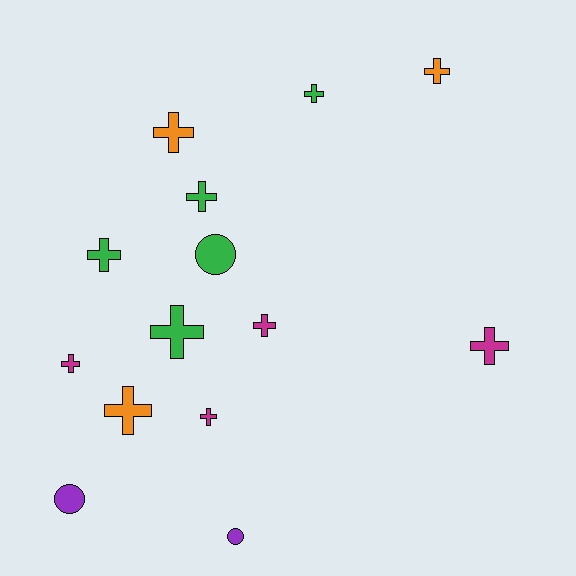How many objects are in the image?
There are 14 objects.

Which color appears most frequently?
Green, with 5 objects.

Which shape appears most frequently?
Cross, with 11 objects.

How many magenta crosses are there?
There are 4 magenta crosses.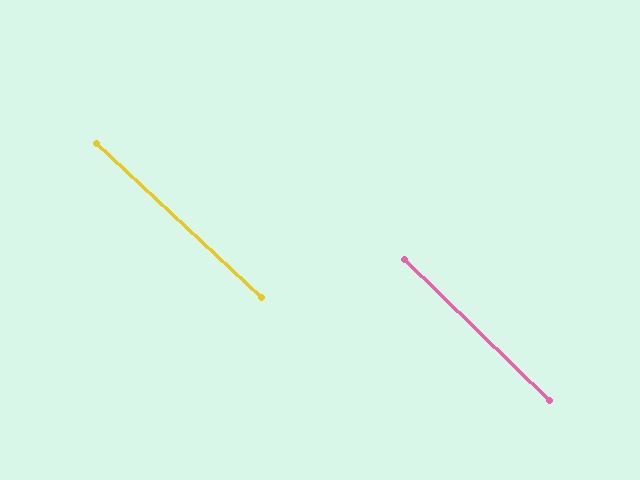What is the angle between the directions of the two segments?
Approximately 1 degree.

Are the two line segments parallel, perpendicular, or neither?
Parallel — their directions differ by only 0.9°.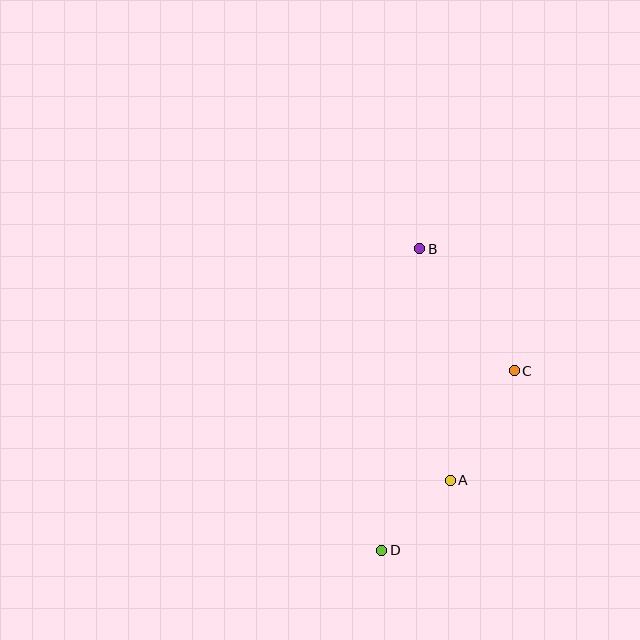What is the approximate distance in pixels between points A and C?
The distance between A and C is approximately 127 pixels.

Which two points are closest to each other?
Points A and D are closest to each other.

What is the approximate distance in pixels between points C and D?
The distance between C and D is approximately 223 pixels.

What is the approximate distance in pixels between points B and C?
The distance between B and C is approximately 154 pixels.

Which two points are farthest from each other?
Points B and D are farthest from each other.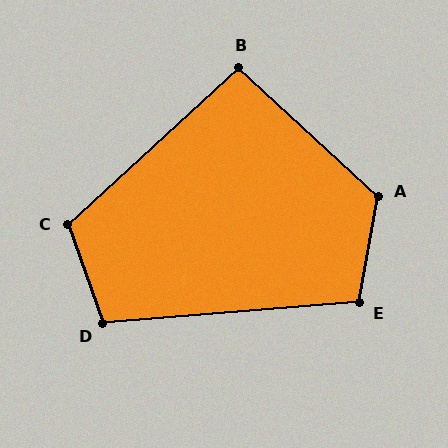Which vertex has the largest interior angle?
A, at approximately 123 degrees.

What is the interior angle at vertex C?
Approximately 113 degrees (obtuse).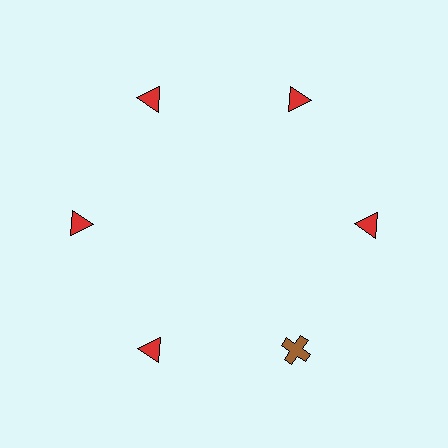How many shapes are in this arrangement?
There are 6 shapes arranged in a ring pattern.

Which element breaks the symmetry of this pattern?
The brown cross at roughly the 5 o'clock position breaks the symmetry. All other shapes are red triangles.